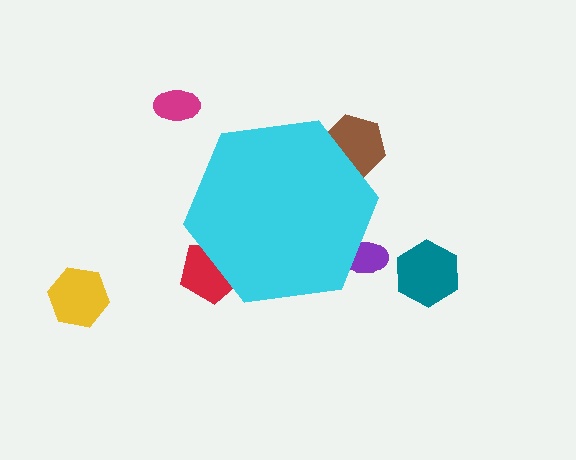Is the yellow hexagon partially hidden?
No, the yellow hexagon is fully visible.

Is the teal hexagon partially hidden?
No, the teal hexagon is fully visible.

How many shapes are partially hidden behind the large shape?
3 shapes are partially hidden.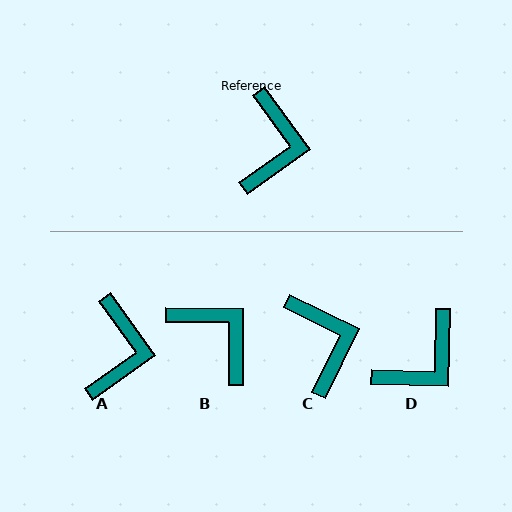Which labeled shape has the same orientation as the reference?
A.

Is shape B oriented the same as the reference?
No, it is off by about 54 degrees.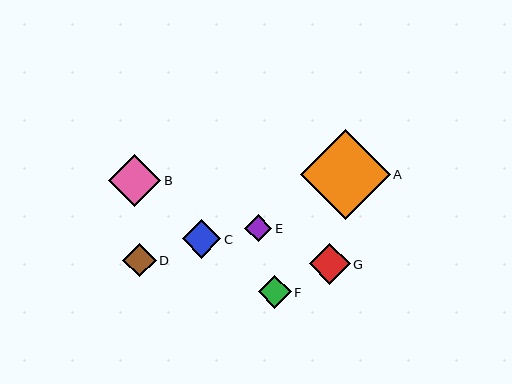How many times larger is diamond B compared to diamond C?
Diamond B is approximately 1.3 times the size of diamond C.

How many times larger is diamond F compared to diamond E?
Diamond F is approximately 1.2 times the size of diamond E.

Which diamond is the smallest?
Diamond E is the smallest with a size of approximately 27 pixels.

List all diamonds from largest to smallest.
From largest to smallest: A, B, G, C, D, F, E.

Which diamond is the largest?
Diamond A is the largest with a size of approximately 90 pixels.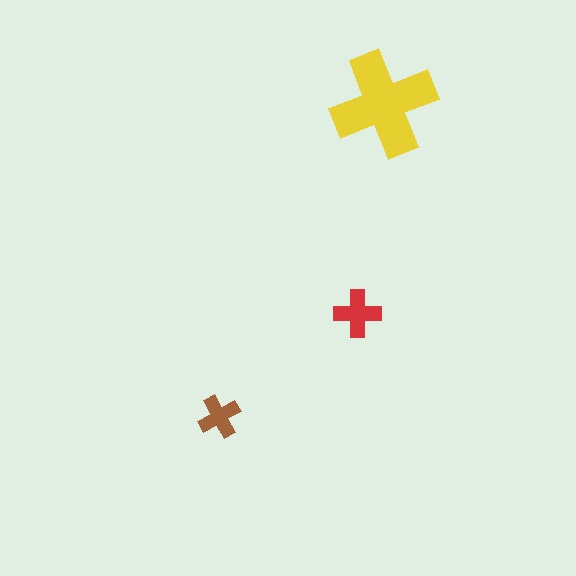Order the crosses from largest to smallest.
the yellow one, the red one, the brown one.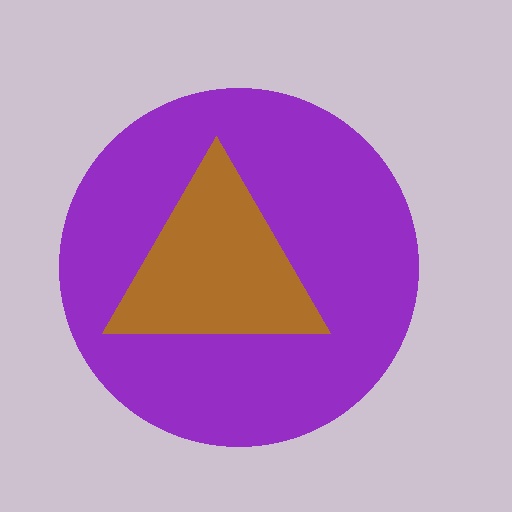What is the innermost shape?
The brown triangle.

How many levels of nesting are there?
2.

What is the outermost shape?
The purple circle.